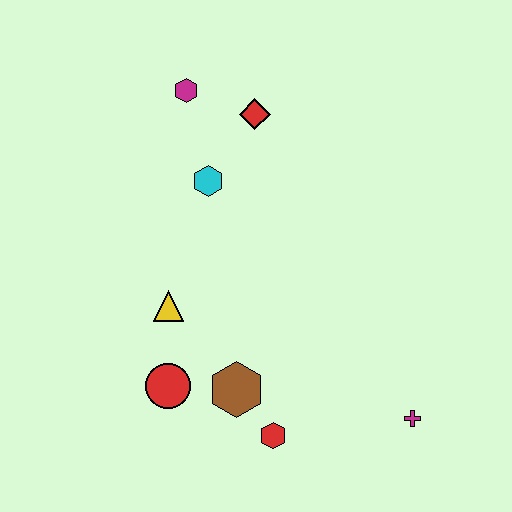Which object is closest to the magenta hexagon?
The red diamond is closest to the magenta hexagon.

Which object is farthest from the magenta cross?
The magenta hexagon is farthest from the magenta cross.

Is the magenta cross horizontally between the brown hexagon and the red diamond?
No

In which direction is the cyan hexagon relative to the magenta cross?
The cyan hexagon is above the magenta cross.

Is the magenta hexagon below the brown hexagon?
No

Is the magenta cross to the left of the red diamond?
No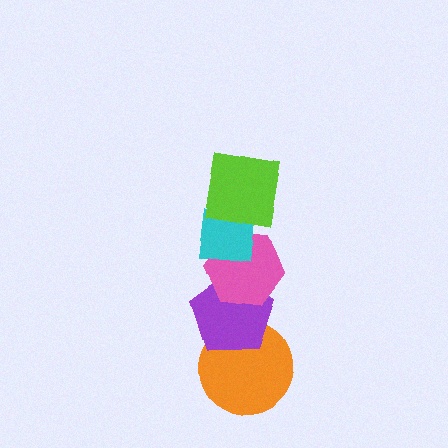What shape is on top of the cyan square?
The lime square is on top of the cyan square.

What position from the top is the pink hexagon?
The pink hexagon is 3rd from the top.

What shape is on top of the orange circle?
The purple pentagon is on top of the orange circle.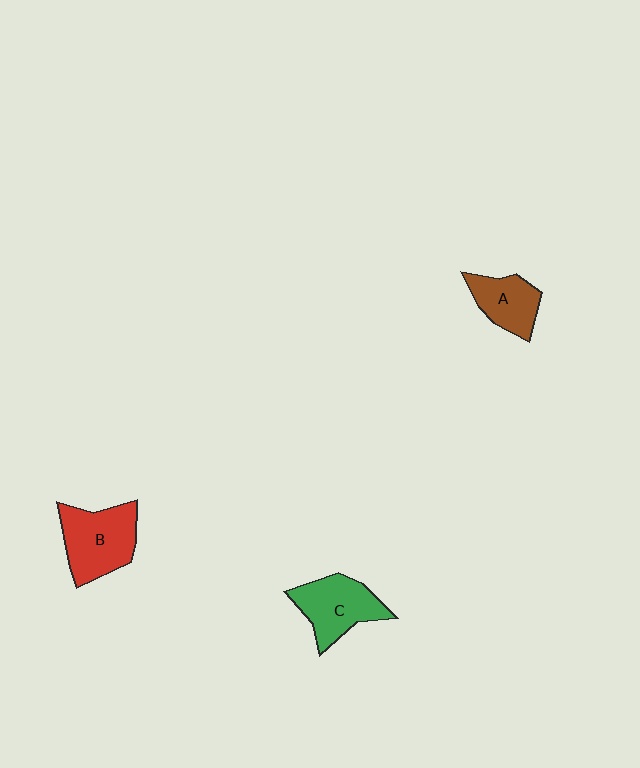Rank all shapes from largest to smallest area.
From largest to smallest: B (red), C (green), A (brown).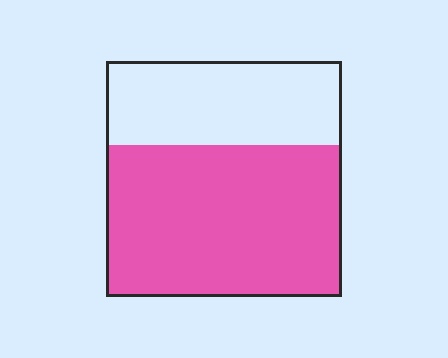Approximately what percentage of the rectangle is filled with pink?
Approximately 65%.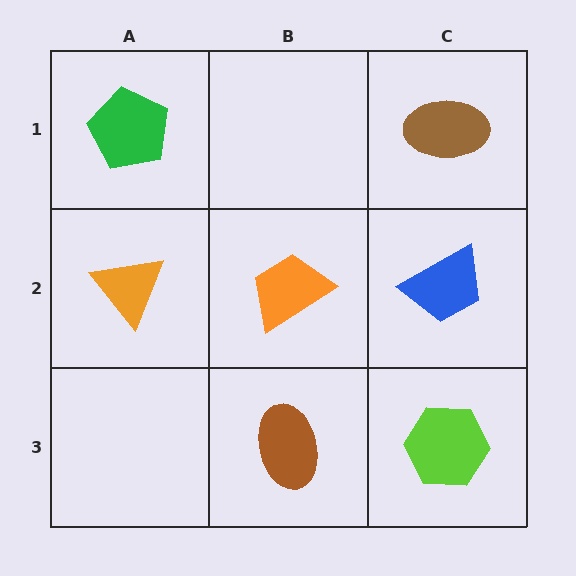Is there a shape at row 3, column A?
No, that cell is empty.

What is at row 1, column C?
A brown ellipse.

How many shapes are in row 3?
2 shapes.